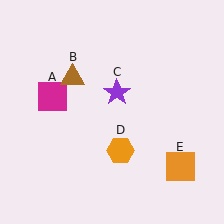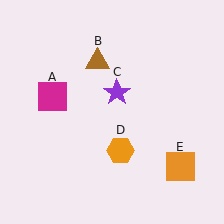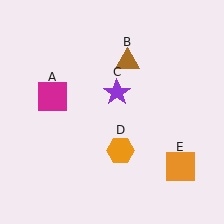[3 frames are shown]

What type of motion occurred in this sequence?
The brown triangle (object B) rotated clockwise around the center of the scene.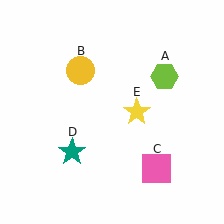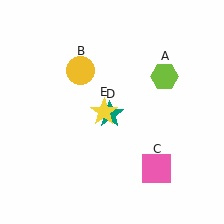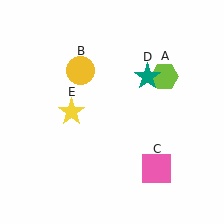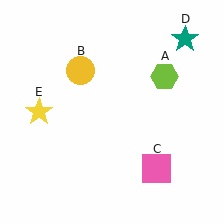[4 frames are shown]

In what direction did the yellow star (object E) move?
The yellow star (object E) moved left.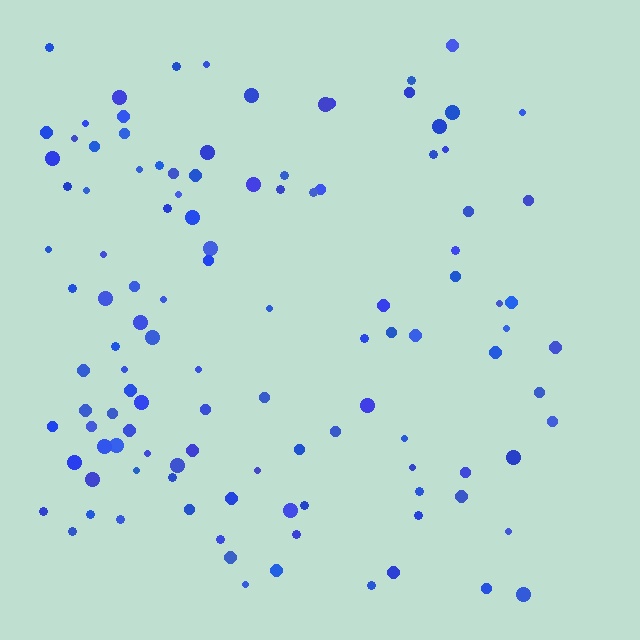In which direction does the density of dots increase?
From right to left, with the left side densest.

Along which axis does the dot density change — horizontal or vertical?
Horizontal.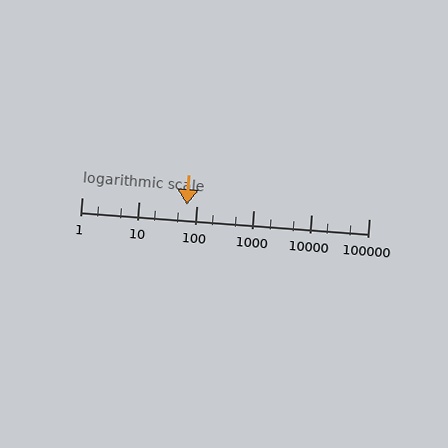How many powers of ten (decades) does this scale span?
The scale spans 5 decades, from 1 to 100000.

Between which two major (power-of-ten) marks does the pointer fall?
The pointer is between 10 and 100.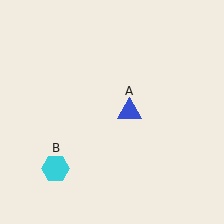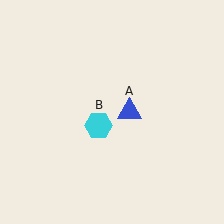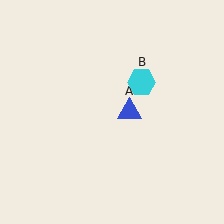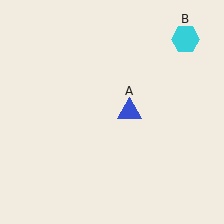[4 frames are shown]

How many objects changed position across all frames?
1 object changed position: cyan hexagon (object B).